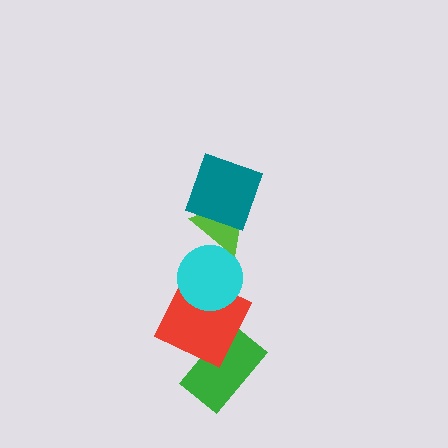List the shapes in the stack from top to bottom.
From top to bottom: the teal square, the lime triangle, the cyan circle, the red square, the green rectangle.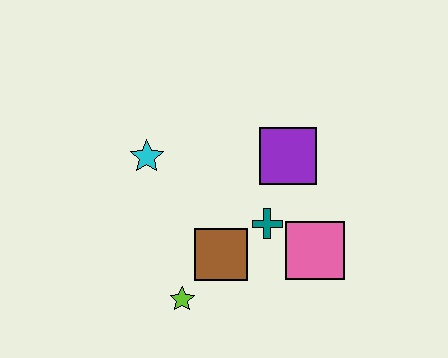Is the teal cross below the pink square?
No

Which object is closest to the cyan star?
The brown square is closest to the cyan star.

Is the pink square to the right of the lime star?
Yes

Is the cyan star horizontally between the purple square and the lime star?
No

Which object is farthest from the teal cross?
The cyan star is farthest from the teal cross.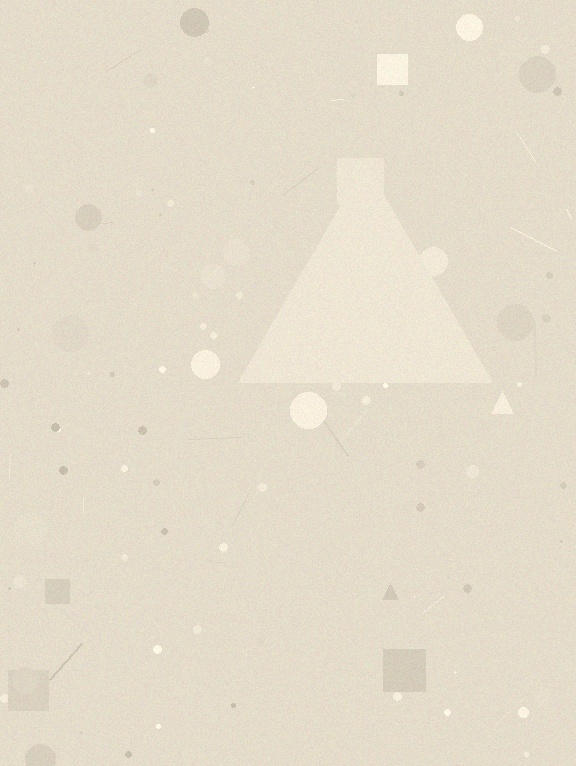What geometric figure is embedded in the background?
A triangle is embedded in the background.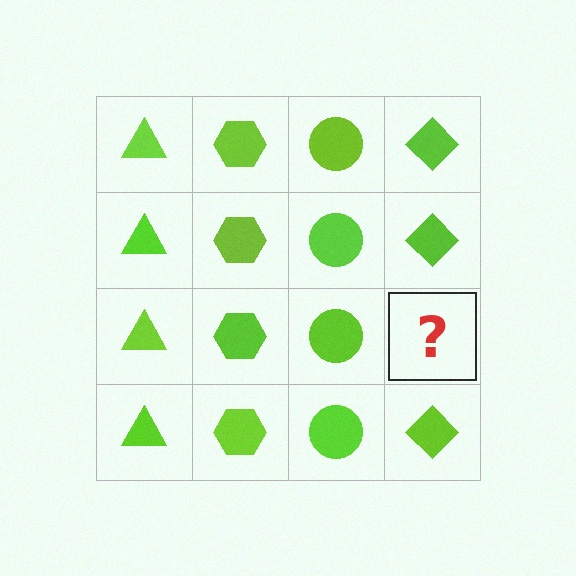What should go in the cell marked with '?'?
The missing cell should contain a lime diamond.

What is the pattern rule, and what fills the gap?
The rule is that each column has a consistent shape. The gap should be filled with a lime diamond.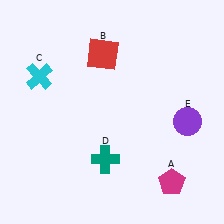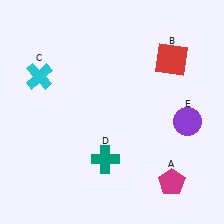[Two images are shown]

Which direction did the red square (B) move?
The red square (B) moved right.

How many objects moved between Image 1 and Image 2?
1 object moved between the two images.